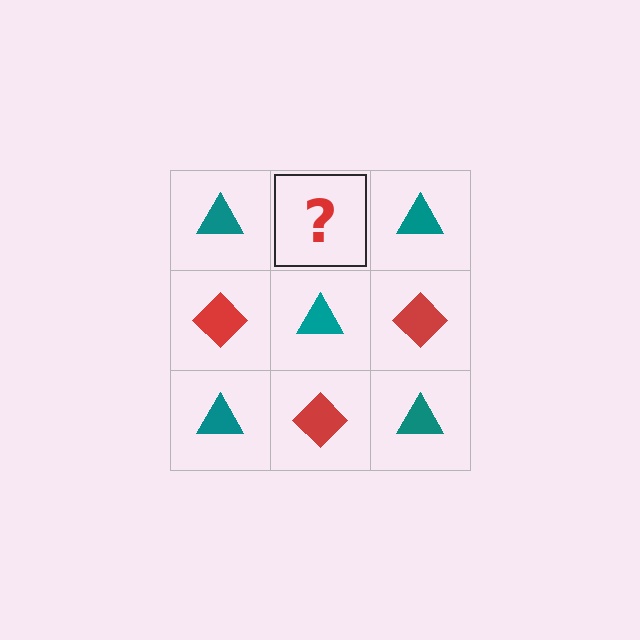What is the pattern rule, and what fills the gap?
The rule is that it alternates teal triangle and red diamond in a checkerboard pattern. The gap should be filled with a red diamond.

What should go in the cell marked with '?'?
The missing cell should contain a red diamond.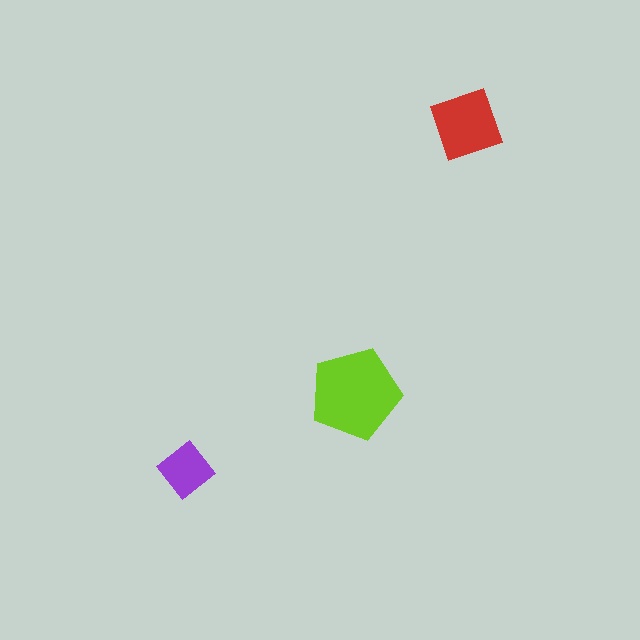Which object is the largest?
The lime pentagon.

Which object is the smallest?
The purple diamond.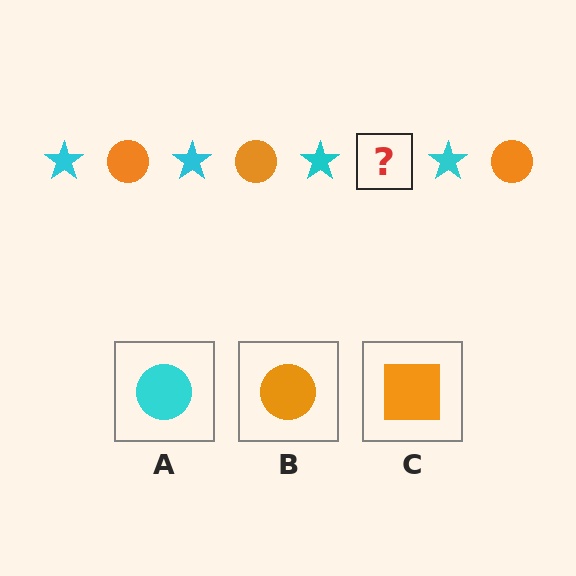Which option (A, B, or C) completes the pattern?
B.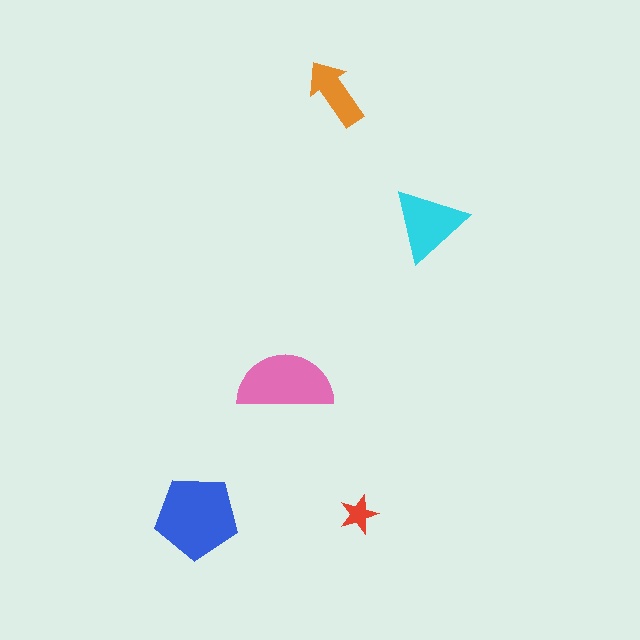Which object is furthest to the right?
The cyan triangle is rightmost.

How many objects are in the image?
There are 5 objects in the image.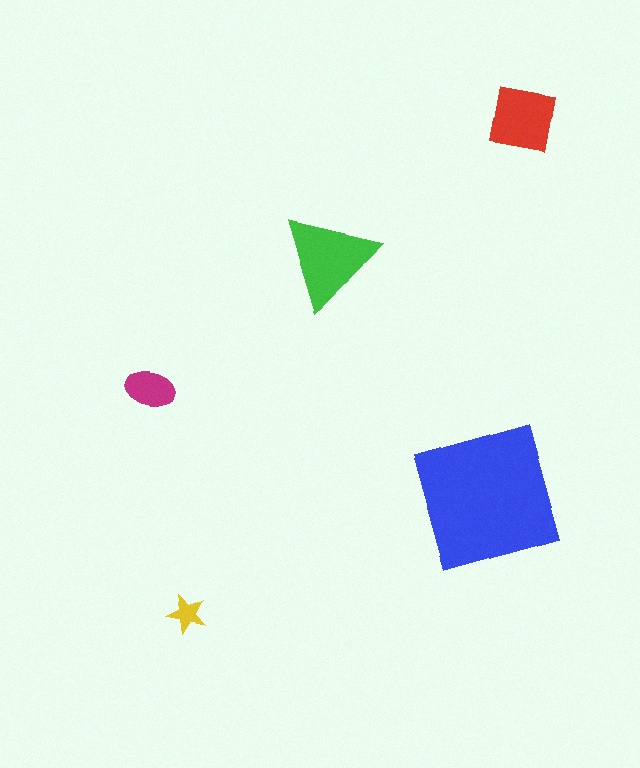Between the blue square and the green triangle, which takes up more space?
The blue square.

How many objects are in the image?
There are 5 objects in the image.